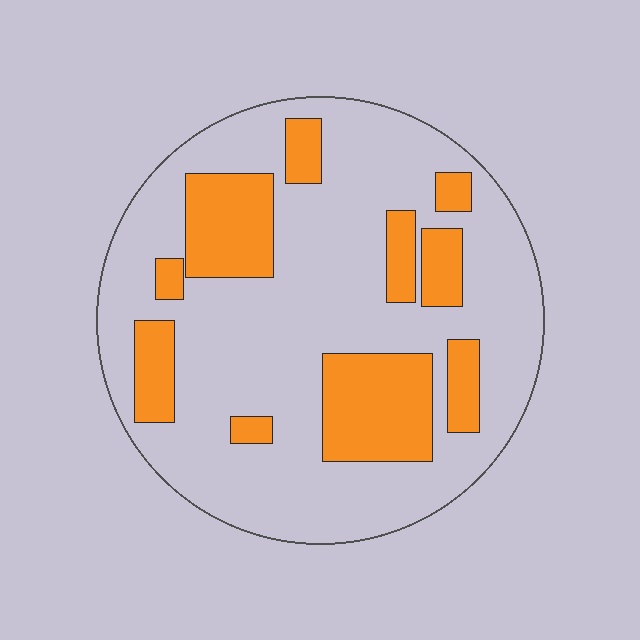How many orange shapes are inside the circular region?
10.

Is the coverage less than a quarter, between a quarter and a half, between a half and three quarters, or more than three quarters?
Between a quarter and a half.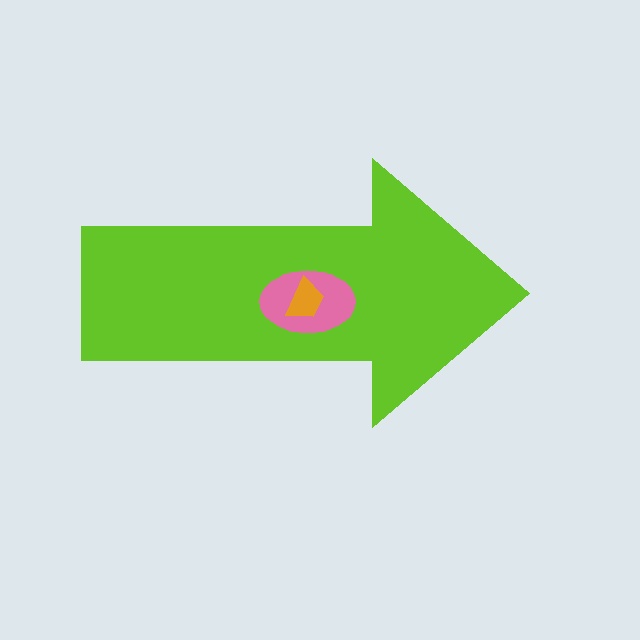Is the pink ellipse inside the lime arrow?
Yes.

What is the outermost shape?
The lime arrow.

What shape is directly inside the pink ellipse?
The orange trapezoid.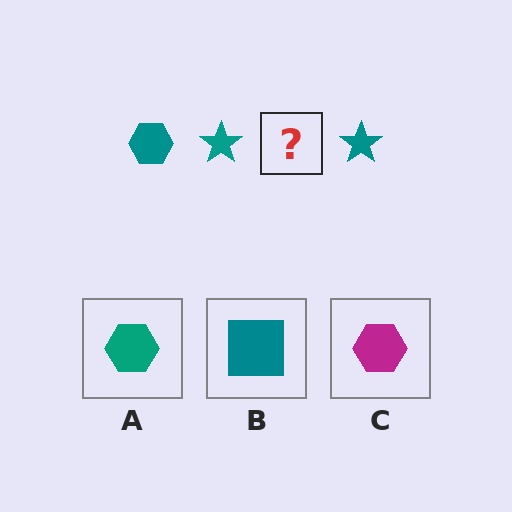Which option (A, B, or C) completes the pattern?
A.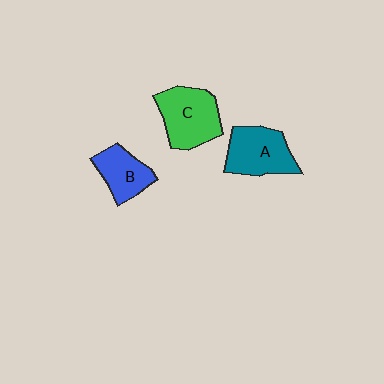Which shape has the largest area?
Shape C (green).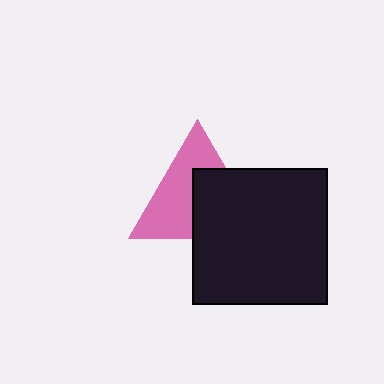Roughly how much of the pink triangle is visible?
About half of it is visible (roughly 53%).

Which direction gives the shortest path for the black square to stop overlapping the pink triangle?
Moving toward the lower-right gives the shortest separation.